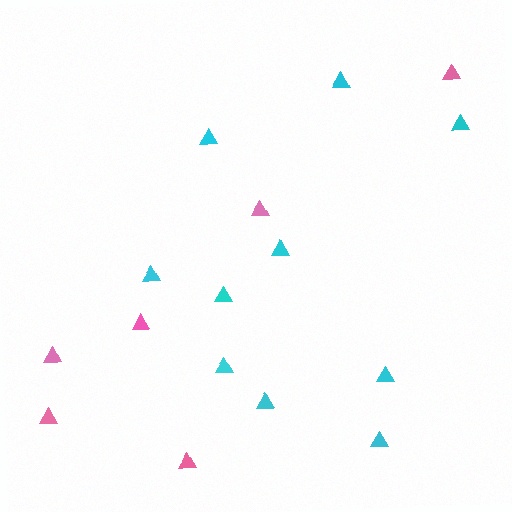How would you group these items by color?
There are 2 groups: one group of pink triangles (6) and one group of cyan triangles (10).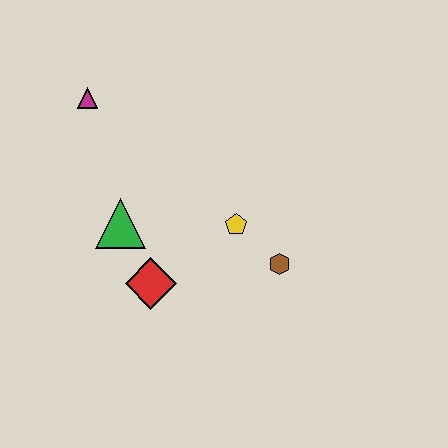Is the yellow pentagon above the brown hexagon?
Yes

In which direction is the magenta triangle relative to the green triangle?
The magenta triangle is above the green triangle.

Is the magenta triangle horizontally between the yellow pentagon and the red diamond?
No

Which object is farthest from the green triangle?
The brown hexagon is farthest from the green triangle.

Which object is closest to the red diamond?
The green triangle is closest to the red diamond.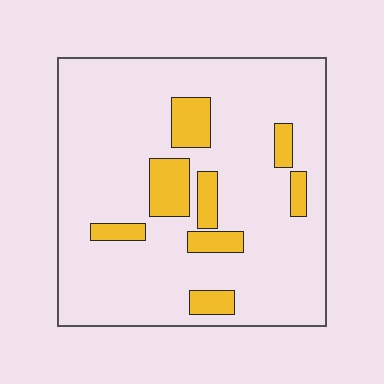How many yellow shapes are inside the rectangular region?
8.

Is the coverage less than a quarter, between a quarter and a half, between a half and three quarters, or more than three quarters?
Less than a quarter.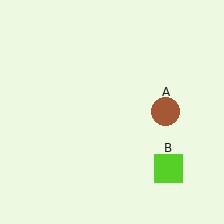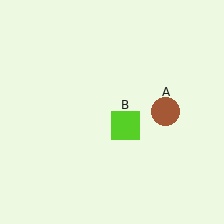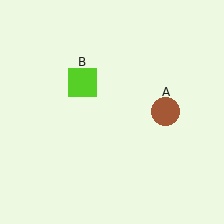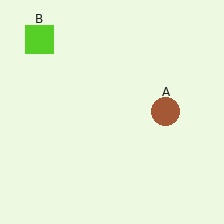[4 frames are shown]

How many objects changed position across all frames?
1 object changed position: lime square (object B).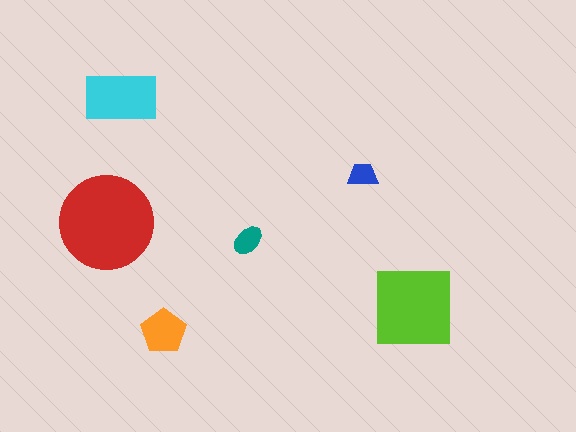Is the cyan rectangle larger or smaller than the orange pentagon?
Larger.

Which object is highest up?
The cyan rectangle is topmost.